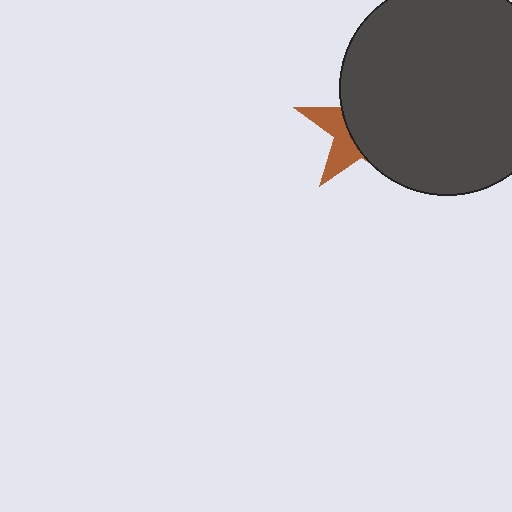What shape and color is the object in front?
The object in front is a dark gray circle.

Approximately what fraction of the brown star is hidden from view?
Roughly 67% of the brown star is hidden behind the dark gray circle.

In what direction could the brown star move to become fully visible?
The brown star could move left. That would shift it out from behind the dark gray circle entirely.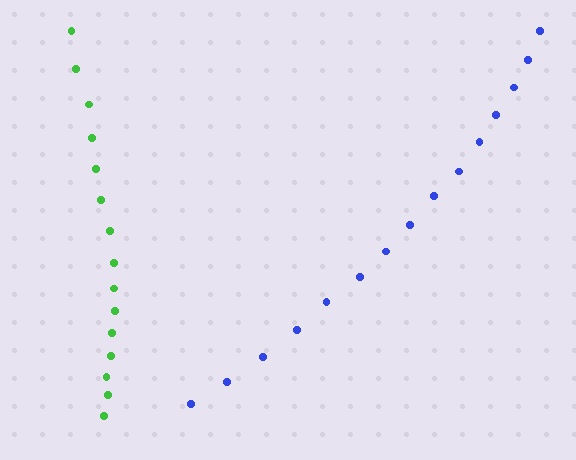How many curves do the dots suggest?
There are 2 distinct paths.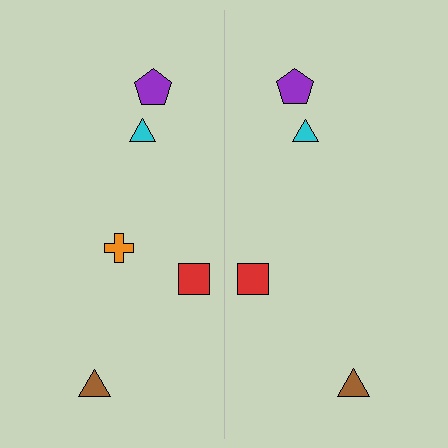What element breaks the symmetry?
A orange cross is missing from the right side.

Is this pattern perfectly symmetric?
No, the pattern is not perfectly symmetric. A orange cross is missing from the right side.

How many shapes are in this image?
There are 9 shapes in this image.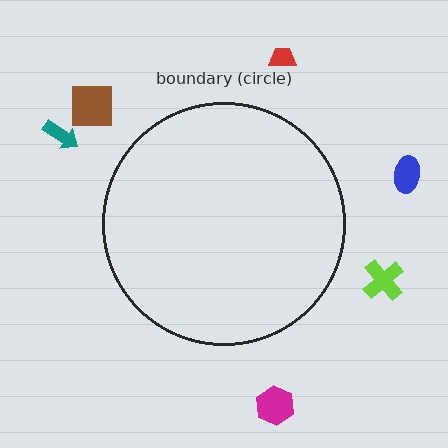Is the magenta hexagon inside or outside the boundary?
Outside.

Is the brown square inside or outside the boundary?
Outside.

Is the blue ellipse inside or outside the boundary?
Outside.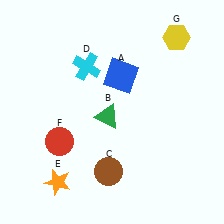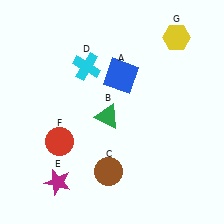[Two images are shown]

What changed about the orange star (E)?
In Image 1, E is orange. In Image 2, it changed to magenta.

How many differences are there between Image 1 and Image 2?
There is 1 difference between the two images.